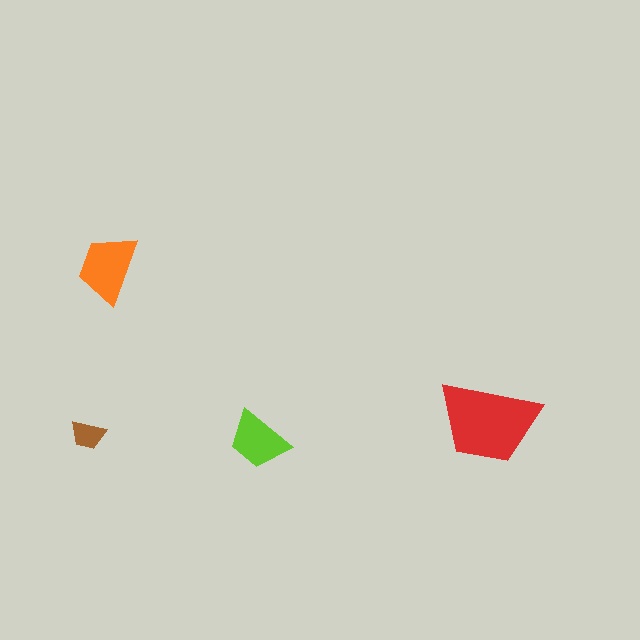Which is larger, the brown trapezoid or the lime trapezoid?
The lime one.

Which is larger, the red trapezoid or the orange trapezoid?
The red one.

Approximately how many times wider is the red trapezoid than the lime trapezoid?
About 1.5 times wider.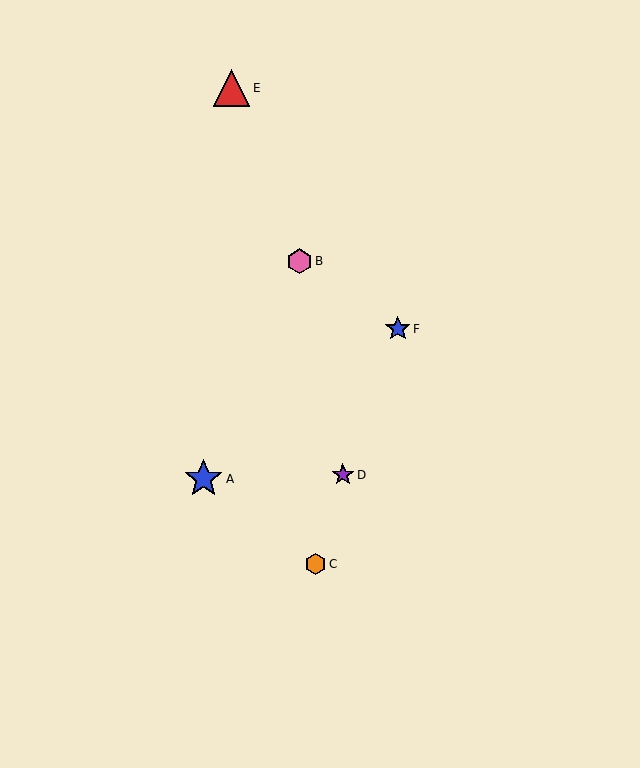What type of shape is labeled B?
Shape B is a pink hexagon.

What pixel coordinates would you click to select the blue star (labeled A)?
Click at (203, 479) to select the blue star A.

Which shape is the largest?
The blue star (labeled A) is the largest.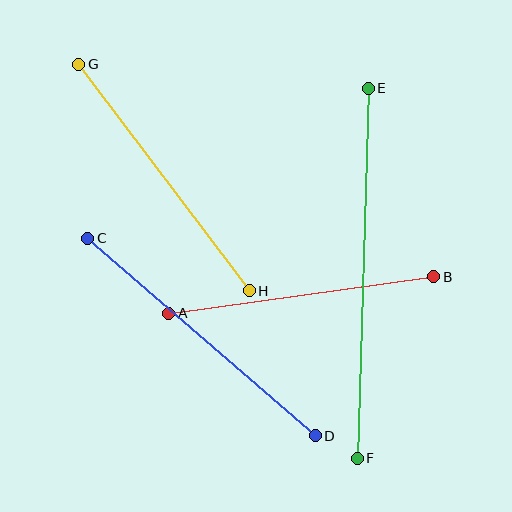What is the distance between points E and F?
The distance is approximately 370 pixels.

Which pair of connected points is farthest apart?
Points E and F are farthest apart.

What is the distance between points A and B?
The distance is approximately 267 pixels.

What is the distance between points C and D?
The distance is approximately 302 pixels.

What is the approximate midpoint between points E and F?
The midpoint is at approximately (363, 273) pixels.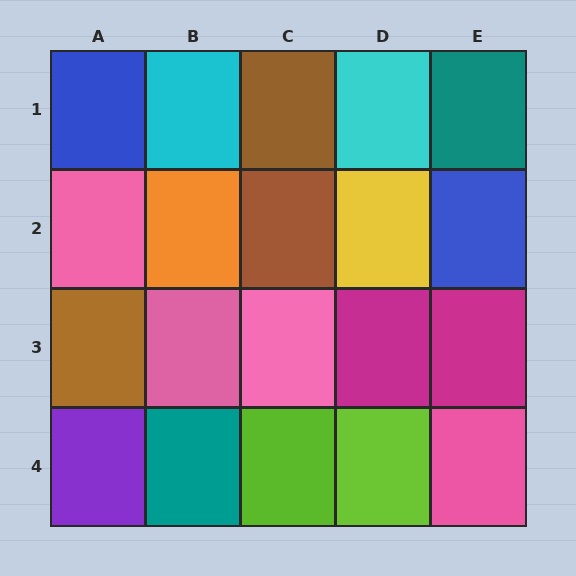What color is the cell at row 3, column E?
Magenta.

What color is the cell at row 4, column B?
Teal.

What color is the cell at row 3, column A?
Brown.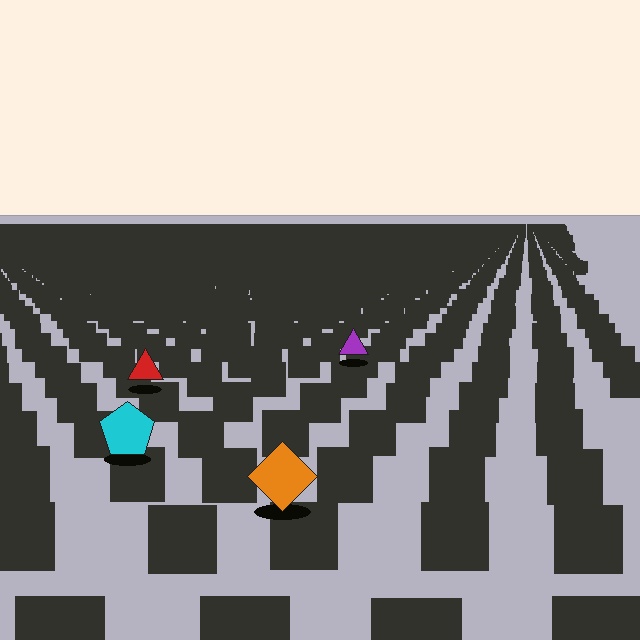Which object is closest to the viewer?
The orange diamond is closest. The texture marks near it are larger and more spread out.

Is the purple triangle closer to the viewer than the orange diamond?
No. The orange diamond is closer — you can tell from the texture gradient: the ground texture is coarser near it.